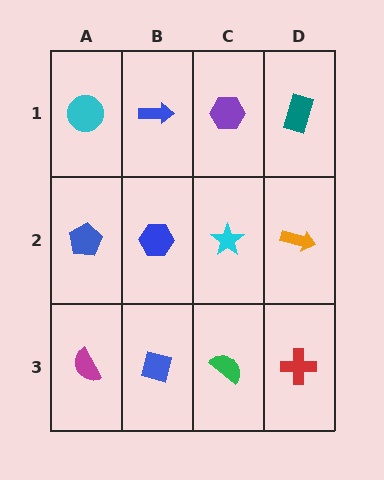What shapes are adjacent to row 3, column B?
A blue hexagon (row 2, column B), a magenta semicircle (row 3, column A), a green semicircle (row 3, column C).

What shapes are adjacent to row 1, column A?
A blue pentagon (row 2, column A), a blue arrow (row 1, column B).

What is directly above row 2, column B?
A blue arrow.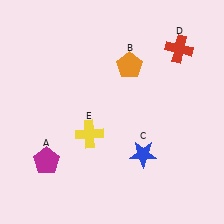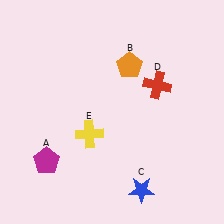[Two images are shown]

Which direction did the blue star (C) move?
The blue star (C) moved down.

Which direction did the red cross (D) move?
The red cross (D) moved down.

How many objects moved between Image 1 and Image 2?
2 objects moved between the two images.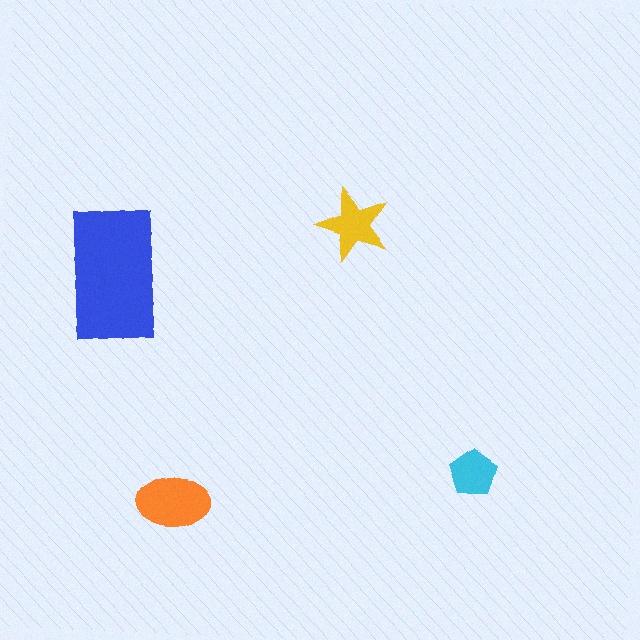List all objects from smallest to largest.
The cyan pentagon, the yellow star, the orange ellipse, the blue rectangle.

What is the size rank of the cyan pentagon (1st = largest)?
4th.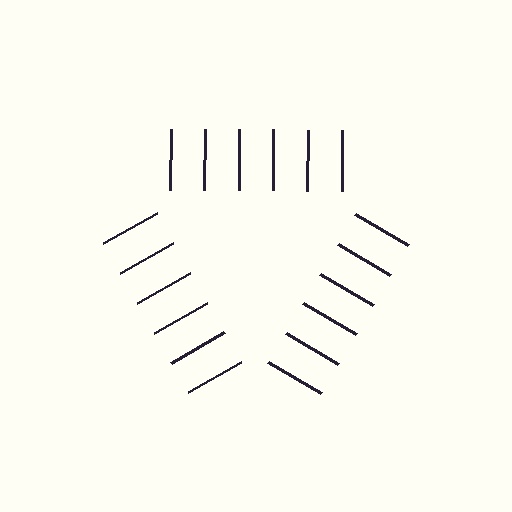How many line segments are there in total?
18 — 6 along each of the 3 edges.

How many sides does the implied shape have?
3 sides — the line-ends trace a triangle.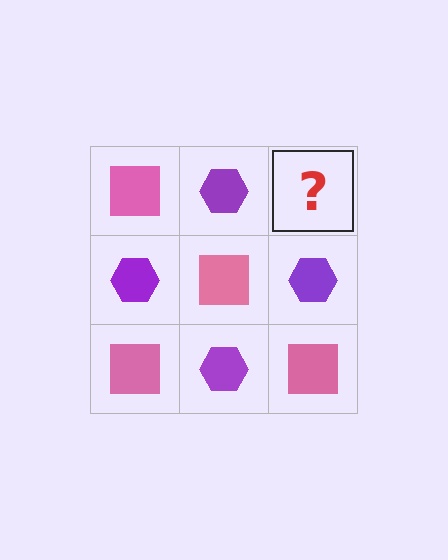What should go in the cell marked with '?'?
The missing cell should contain a pink square.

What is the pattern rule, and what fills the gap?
The rule is that it alternates pink square and purple hexagon in a checkerboard pattern. The gap should be filled with a pink square.